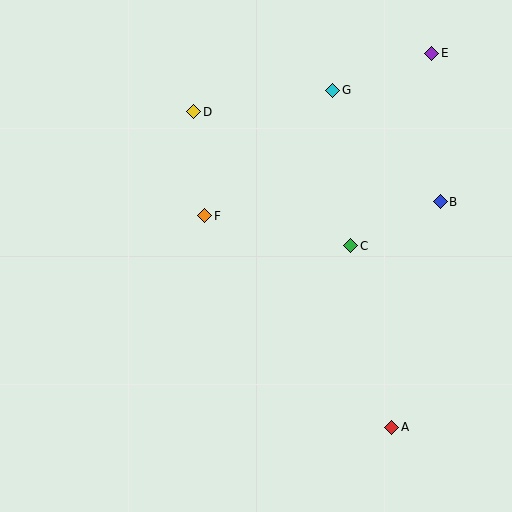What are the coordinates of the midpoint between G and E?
The midpoint between G and E is at (382, 72).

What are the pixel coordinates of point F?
Point F is at (205, 216).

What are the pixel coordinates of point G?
Point G is at (333, 90).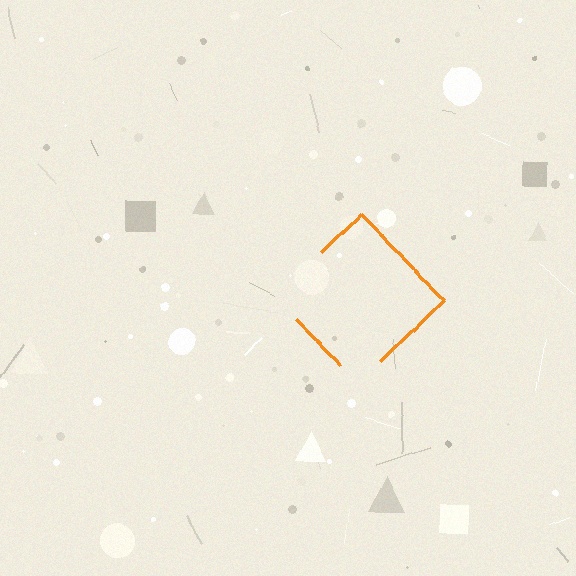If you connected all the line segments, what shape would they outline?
They would outline a diamond.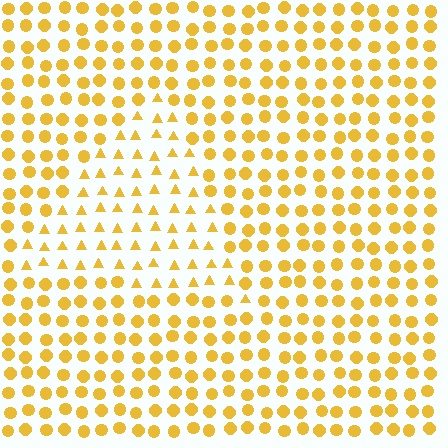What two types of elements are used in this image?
The image uses triangles inside the triangle region and circles outside it.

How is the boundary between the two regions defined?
The boundary is defined by a change in element shape: triangles inside vs. circles outside. All elements share the same color and spacing.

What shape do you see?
I see a triangle.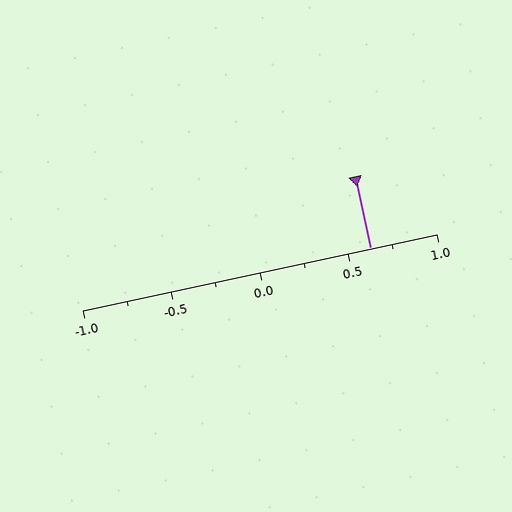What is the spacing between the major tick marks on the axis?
The major ticks are spaced 0.5 apart.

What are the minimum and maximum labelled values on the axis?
The axis runs from -1.0 to 1.0.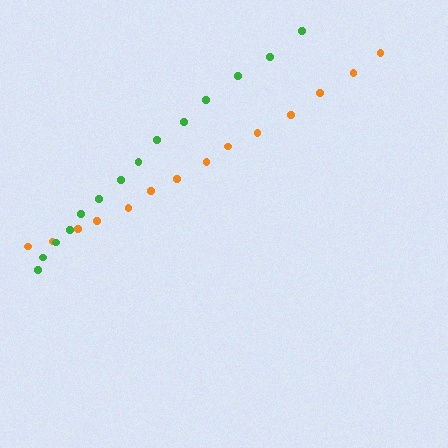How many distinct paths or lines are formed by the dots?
There are 2 distinct paths.